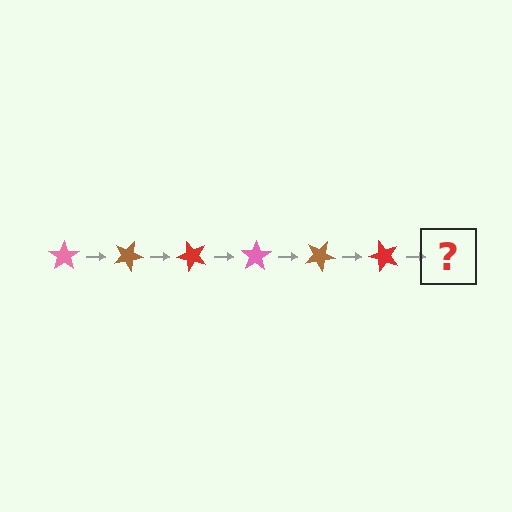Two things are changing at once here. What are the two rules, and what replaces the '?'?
The two rules are that it rotates 25 degrees each step and the color cycles through pink, brown, and red. The '?' should be a pink star, rotated 150 degrees from the start.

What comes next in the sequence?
The next element should be a pink star, rotated 150 degrees from the start.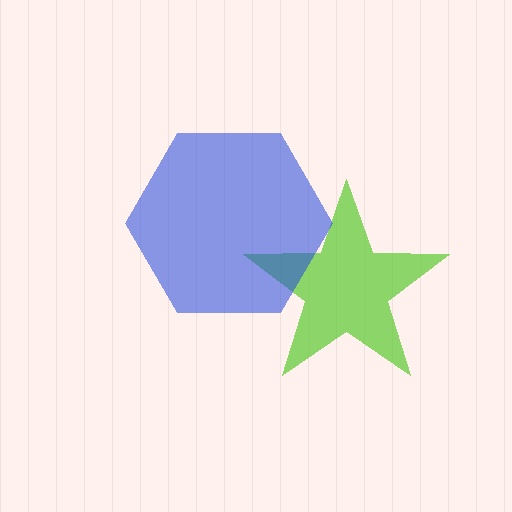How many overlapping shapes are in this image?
There are 2 overlapping shapes in the image.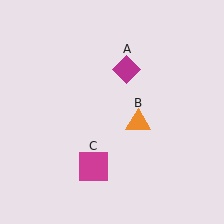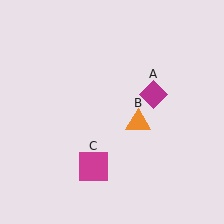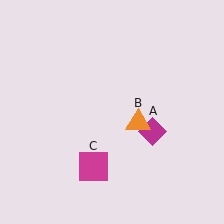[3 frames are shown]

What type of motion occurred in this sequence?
The magenta diamond (object A) rotated clockwise around the center of the scene.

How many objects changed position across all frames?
1 object changed position: magenta diamond (object A).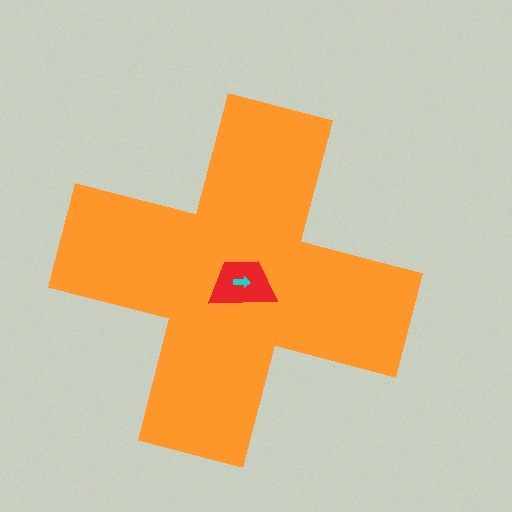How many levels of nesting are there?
3.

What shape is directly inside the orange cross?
The red trapezoid.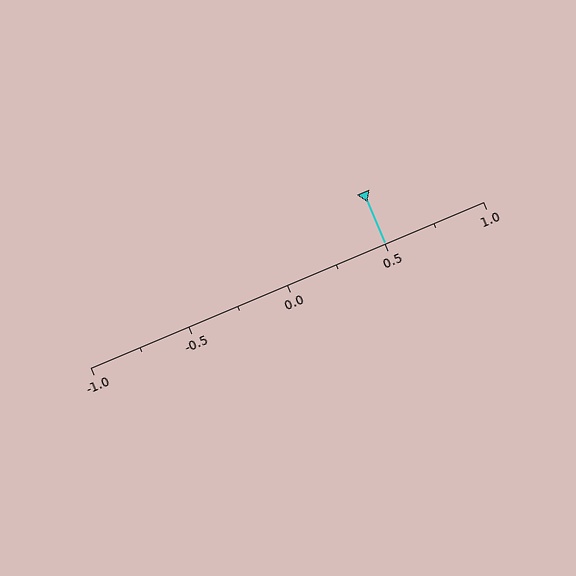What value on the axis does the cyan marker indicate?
The marker indicates approximately 0.5.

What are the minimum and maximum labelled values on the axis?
The axis runs from -1.0 to 1.0.